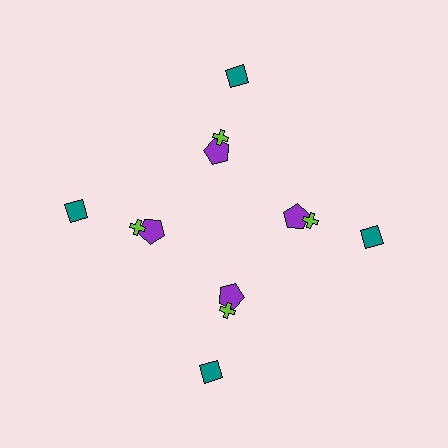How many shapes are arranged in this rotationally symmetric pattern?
There are 12 shapes, arranged in 4 groups of 3.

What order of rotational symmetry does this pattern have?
This pattern has 4-fold rotational symmetry.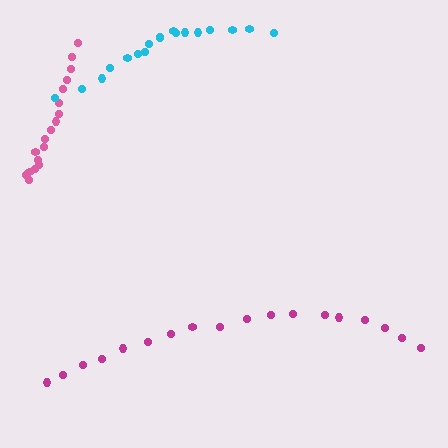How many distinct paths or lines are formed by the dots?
There are 3 distinct paths.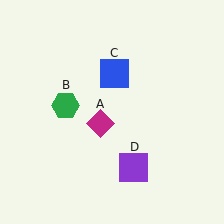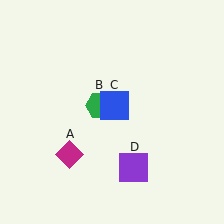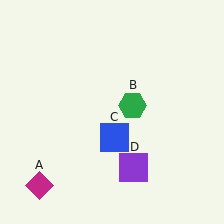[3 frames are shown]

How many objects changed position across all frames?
3 objects changed position: magenta diamond (object A), green hexagon (object B), blue square (object C).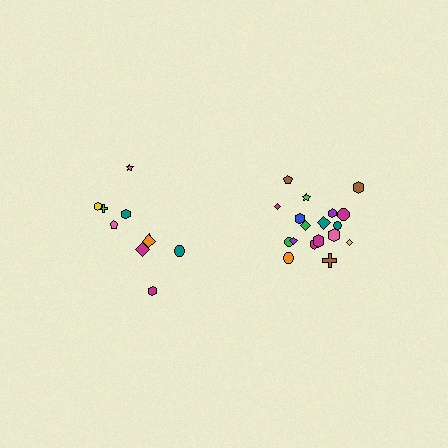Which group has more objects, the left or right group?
The right group.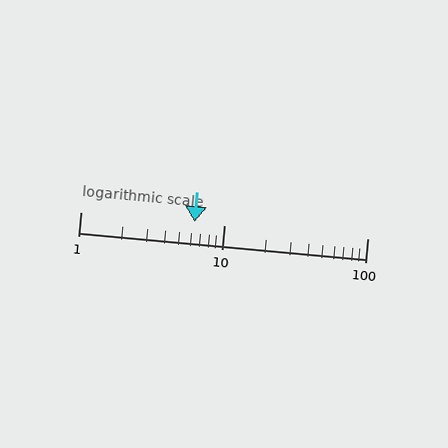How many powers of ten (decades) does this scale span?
The scale spans 2 decades, from 1 to 100.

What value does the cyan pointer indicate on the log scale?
The pointer indicates approximately 6.2.